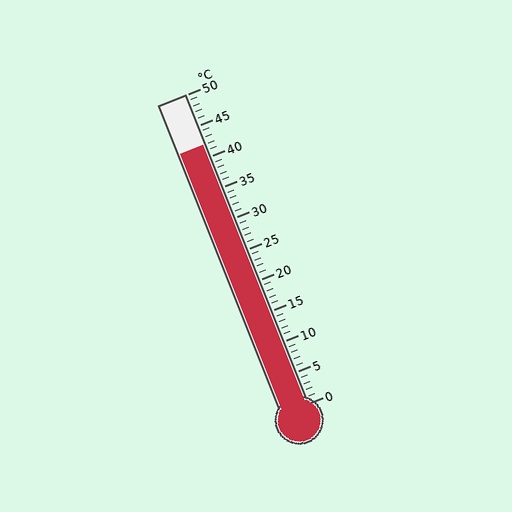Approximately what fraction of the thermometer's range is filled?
The thermometer is filled to approximately 85% of its range.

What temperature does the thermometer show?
The thermometer shows approximately 42°C.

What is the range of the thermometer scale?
The thermometer scale ranges from 0°C to 50°C.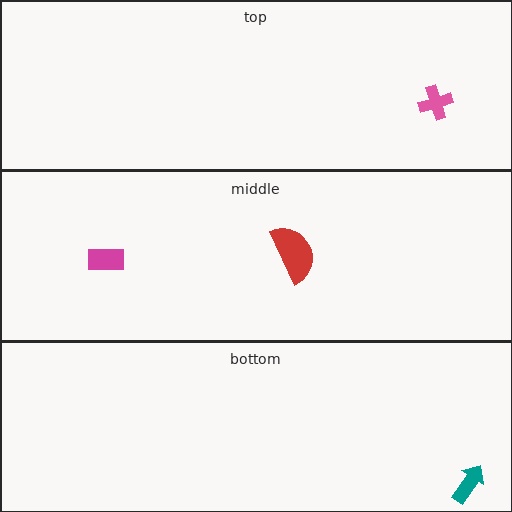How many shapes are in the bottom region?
1.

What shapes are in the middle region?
The red semicircle, the magenta rectangle.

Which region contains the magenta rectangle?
The middle region.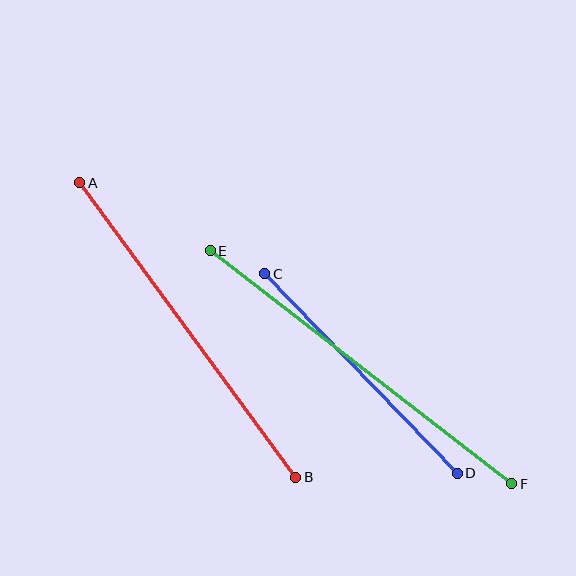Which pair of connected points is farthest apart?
Points E and F are farthest apart.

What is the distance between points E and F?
The distance is approximately 381 pixels.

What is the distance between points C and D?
The distance is approximately 277 pixels.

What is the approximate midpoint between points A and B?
The midpoint is at approximately (188, 330) pixels.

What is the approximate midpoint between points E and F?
The midpoint is at approximately (361, 367) pixels.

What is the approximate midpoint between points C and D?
The midpoint is at approximately (361, 374) pixels.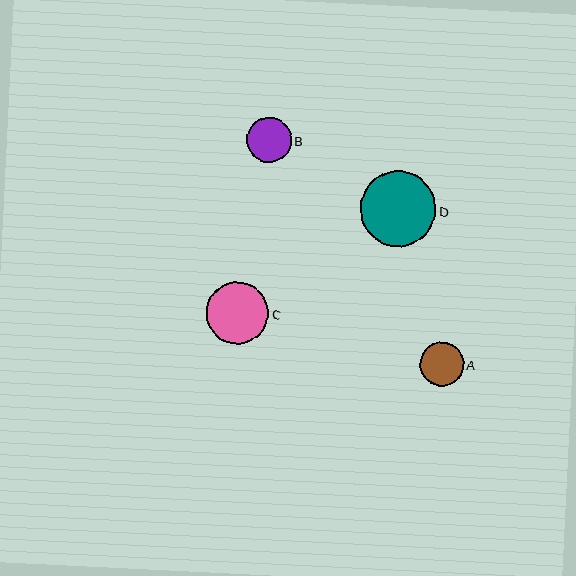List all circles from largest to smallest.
From largest to smallest: D, C, B, A.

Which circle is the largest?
Circle D is the largest with a size of approximately 76 pixels.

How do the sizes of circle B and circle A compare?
Circle B and circle A are approximately the same size.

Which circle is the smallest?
Circle A is the smallest with a size of approximately 44 pixels.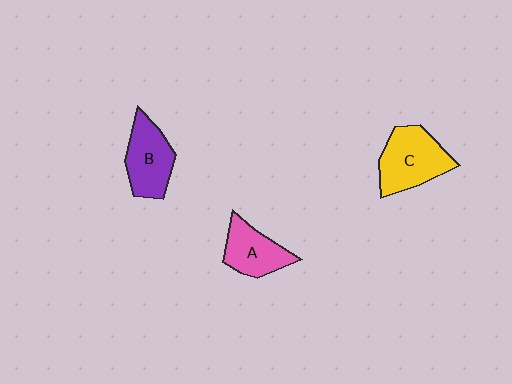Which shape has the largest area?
Shape C (yellow).